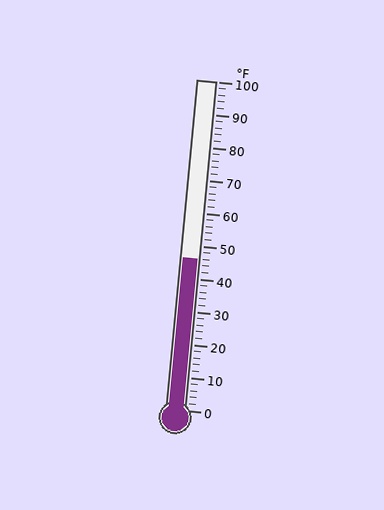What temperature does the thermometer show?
The thermometer shows approximately 46°F.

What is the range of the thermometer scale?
The thermometer scale ranges from 0°F to 100°F.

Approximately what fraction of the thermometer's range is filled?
The thermometer is filled to approximately 45% of its range.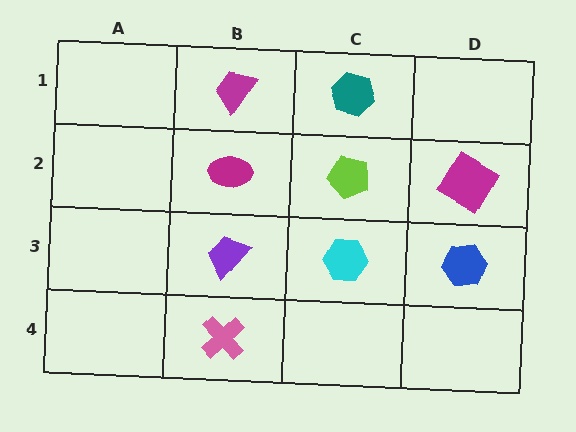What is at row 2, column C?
A lime pentagon.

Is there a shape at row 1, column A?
No, that cell is empty.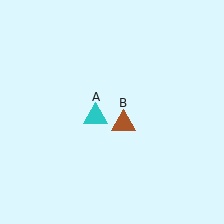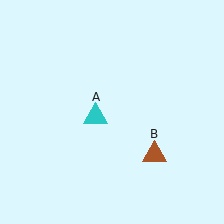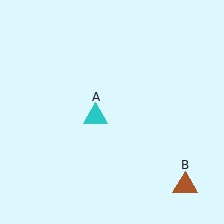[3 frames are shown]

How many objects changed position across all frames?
1 object changed position: brown triangle (object B).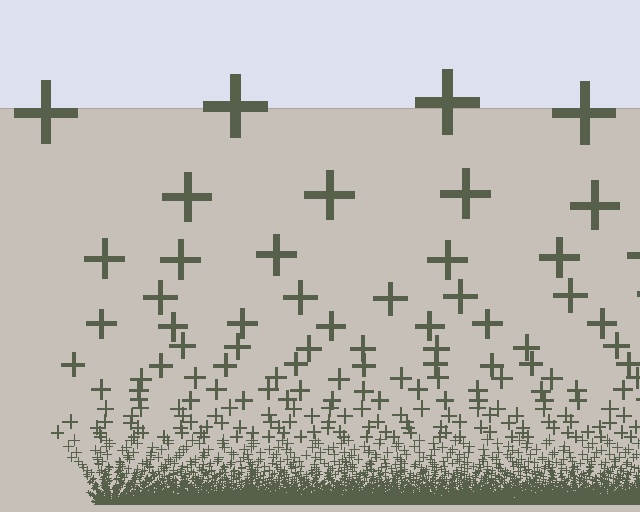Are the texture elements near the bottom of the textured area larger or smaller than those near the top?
Smaller. The gradient is inverted — elements near the bottom are smaller and denser.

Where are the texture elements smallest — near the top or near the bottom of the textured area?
Near the bottom.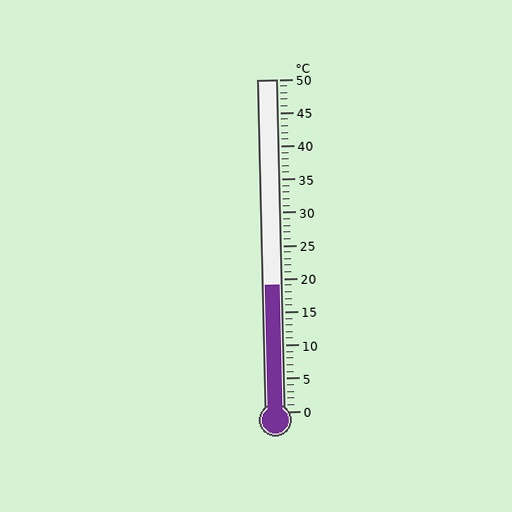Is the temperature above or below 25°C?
The temperature is below 25°C.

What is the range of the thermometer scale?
The thermometer scale ranges from 0°C to 50°C.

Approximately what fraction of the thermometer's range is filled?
The thermometer is filled to approximately 40% of its range.